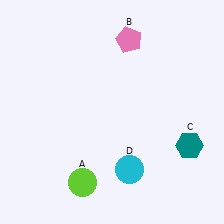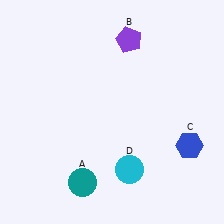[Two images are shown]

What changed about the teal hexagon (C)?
In Image 1, C is teal. In Image 2, it changed to blue.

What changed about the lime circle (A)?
In Image 1, A is lime. In Image 2, it changed to teal.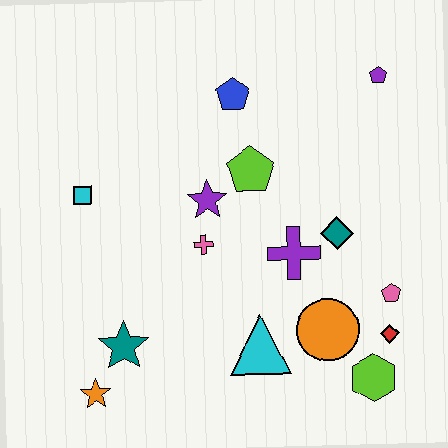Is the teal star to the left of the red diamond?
Yes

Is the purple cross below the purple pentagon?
Yes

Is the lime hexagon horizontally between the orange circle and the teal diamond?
No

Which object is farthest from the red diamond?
The cyan square is farthest from the red diamond.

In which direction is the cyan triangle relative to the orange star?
The cyan triangle is to the right of the orange star.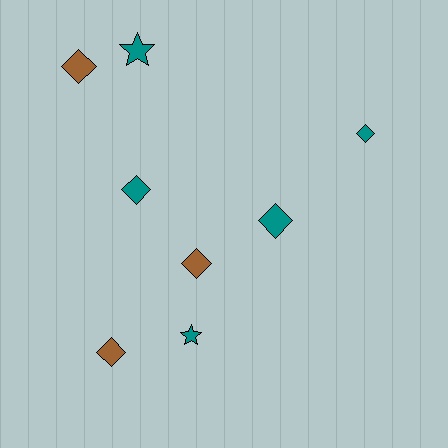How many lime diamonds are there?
There are no lime diamonds.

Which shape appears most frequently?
Diamond, with 6 objects.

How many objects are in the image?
There are 8 objects.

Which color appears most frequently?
Teal, with 5 objects.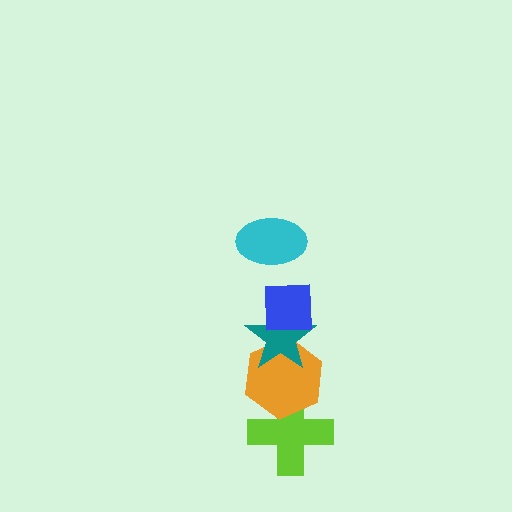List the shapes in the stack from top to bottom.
From top to bottom: the cyan ellipse, the blue square, the teal star, the orange hexagon, the lime cross.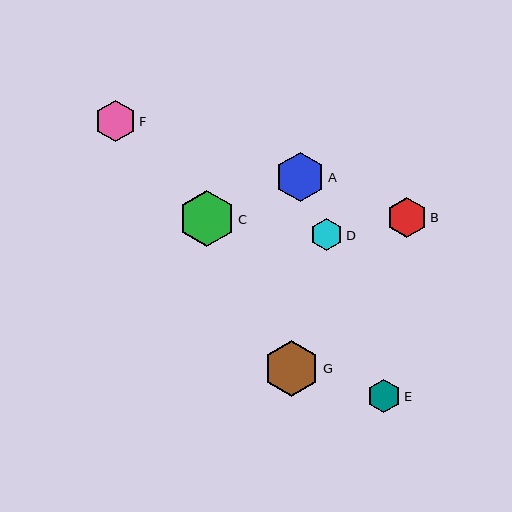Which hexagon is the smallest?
Hexagon D is the smallest with a size of approximately 32 pixels.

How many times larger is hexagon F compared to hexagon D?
Hexagon F is approximately 1.3 times the size of hexagon D.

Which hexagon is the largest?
Hexagon C is the largest with a size of approximately 57 pixels.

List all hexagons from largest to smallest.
From largest to smallest: C, G, A, F, B, E, D.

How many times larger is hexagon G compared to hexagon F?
Hexagon G is approximately 1.4 times the size of hexagon F.